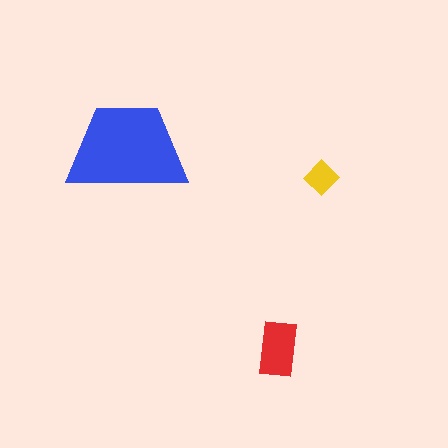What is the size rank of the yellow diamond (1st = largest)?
3rd.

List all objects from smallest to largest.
The yellow diamond, the red rectangle, the blue trapezoid.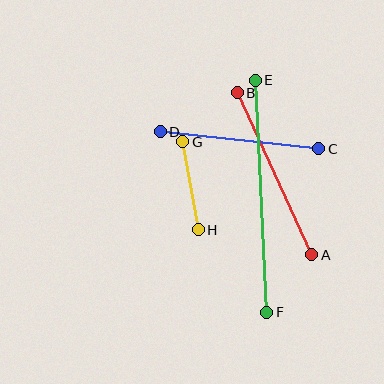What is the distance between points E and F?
The distance is approximately 233 pixels.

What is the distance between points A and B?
The distance is approximately 178 pixels.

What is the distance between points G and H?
The distance is approximately 90 pixels.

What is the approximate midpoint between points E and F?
The midpoint is at approximately (261, 196) pixels.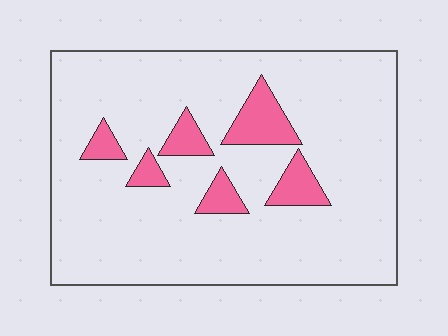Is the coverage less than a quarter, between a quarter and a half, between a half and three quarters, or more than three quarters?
Less than a quarter.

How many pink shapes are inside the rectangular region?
6.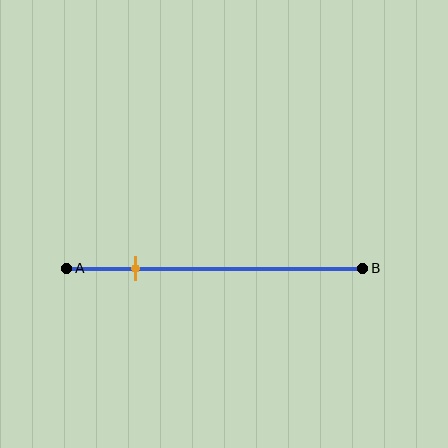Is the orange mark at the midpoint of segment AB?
No, the mark is at about 25% from A, not at the 50% midpoint.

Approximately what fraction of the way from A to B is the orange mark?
The orange mark is approximately 25% of the way from A to B.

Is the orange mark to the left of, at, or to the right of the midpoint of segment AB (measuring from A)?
The orange mark is to the left of the midpoint of segment AB.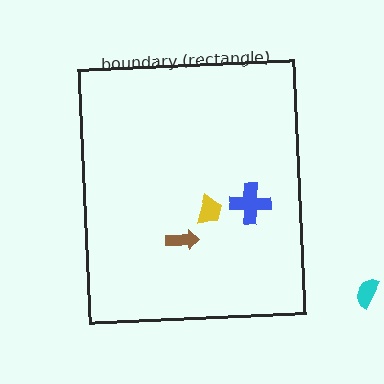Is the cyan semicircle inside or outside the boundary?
Outside.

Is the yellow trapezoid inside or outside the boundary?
Inside.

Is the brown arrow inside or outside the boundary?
Inside.